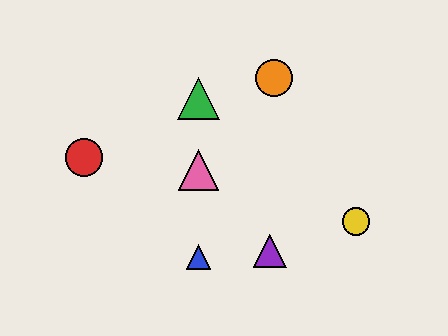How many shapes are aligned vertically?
4 shapes (the blue triangle, the green triangle, the cyan triangle, the pink triangle) are aligned vertically.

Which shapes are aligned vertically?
The blue triangle, the green triangle, the cyan triangle, the pink triangle are aligned vertically.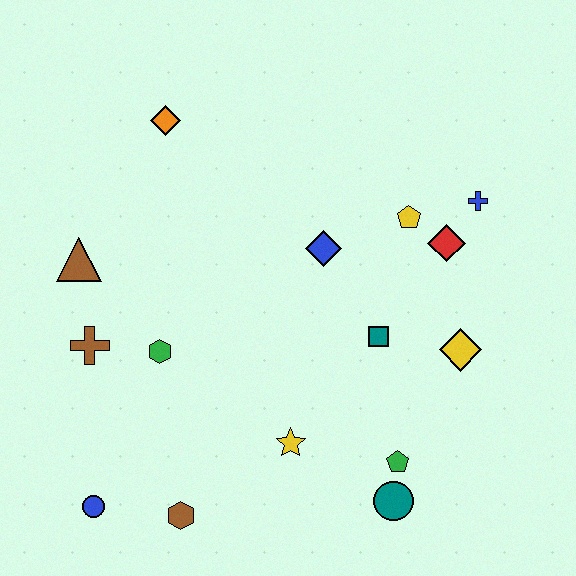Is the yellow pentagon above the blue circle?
Yes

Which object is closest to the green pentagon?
The teal circle is closest to the green pentagon.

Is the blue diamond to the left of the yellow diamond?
Yes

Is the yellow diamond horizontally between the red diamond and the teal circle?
No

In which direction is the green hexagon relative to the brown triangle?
The green hexagon is below the brown triangle.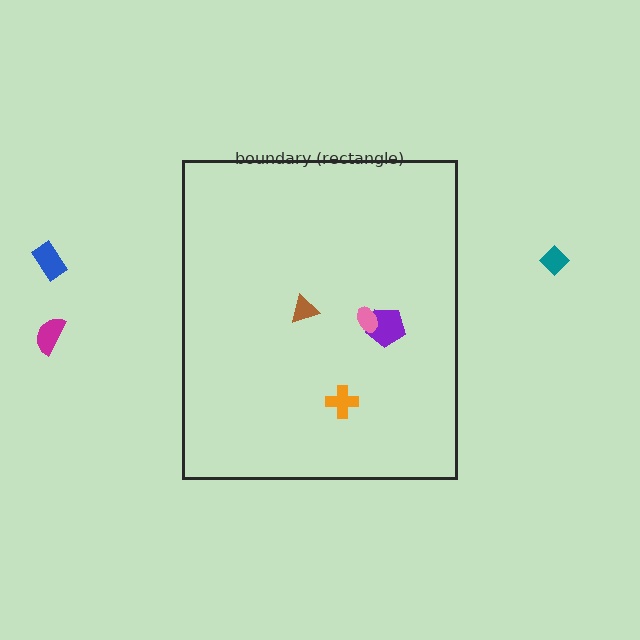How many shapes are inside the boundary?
4 inside, 3 outside.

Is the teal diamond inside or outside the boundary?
Outside.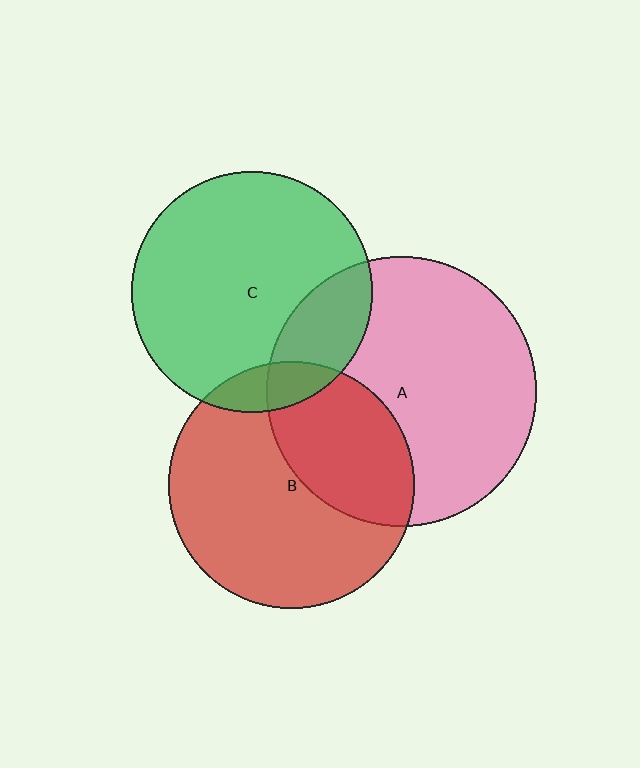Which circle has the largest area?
Circle A (pink).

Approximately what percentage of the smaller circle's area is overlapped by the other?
Approximately 35%.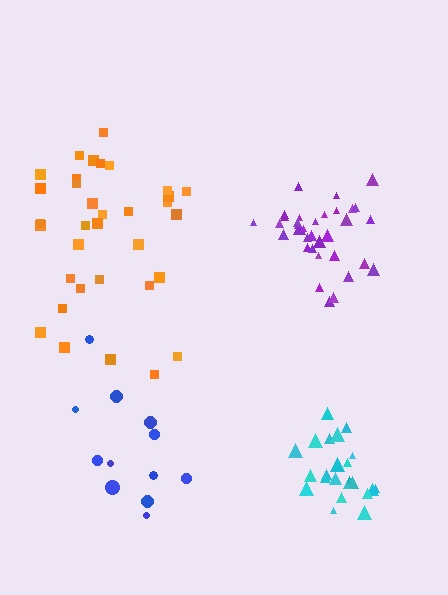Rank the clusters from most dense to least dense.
purple, cyan, orange, blue.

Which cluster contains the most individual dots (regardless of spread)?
Purple (34).